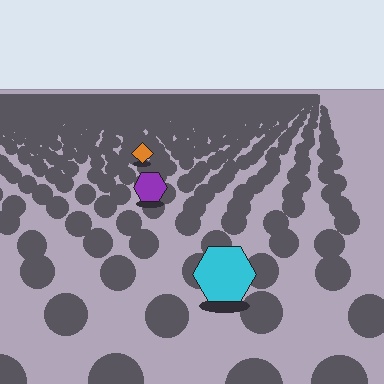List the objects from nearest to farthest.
From nearest to farthest: the cyan hexagon, the purple hexagon, the orange diamond.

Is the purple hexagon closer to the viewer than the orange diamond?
Yes. The purple hexagon is closer — you can tell from the texture gradient: the ground texture is coarser near it.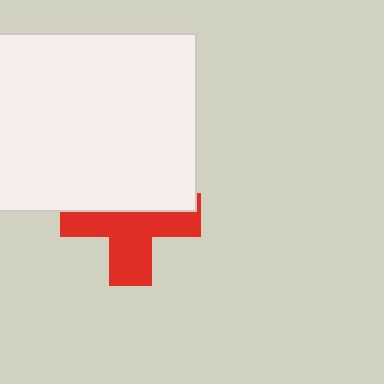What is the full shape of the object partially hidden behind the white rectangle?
The partially hidden object is a red cross.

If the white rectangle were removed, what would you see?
You would see the complete red cross.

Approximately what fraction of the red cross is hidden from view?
Roughly 44% of the red cross is hidden behind the white rectangle.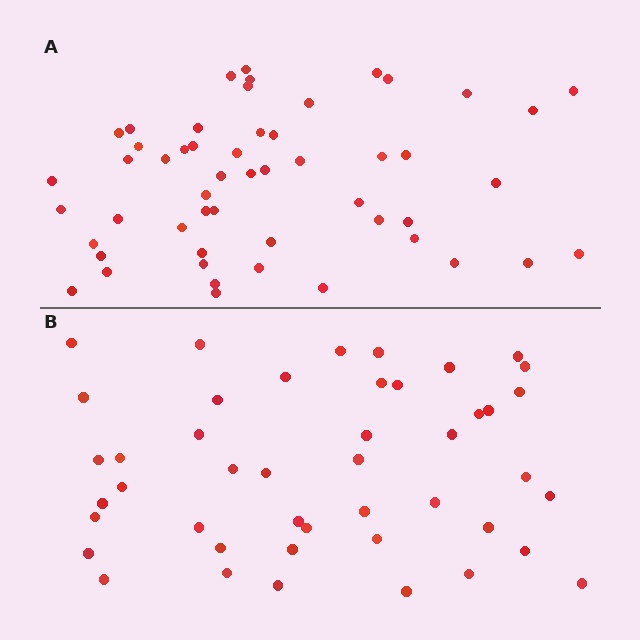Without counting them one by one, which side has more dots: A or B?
Region A (the top region) has more dots.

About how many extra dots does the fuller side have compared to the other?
Region A has roughly 8 or so more dots than region B.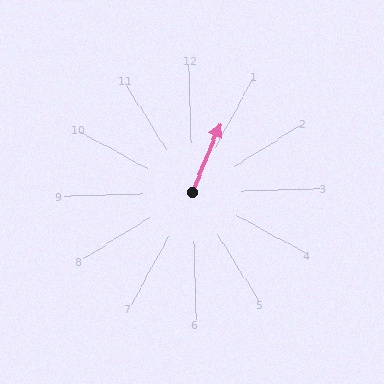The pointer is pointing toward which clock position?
Roughly 1 o'clock.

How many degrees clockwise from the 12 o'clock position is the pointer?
Approximately 24 degrees.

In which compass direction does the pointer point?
Northeast.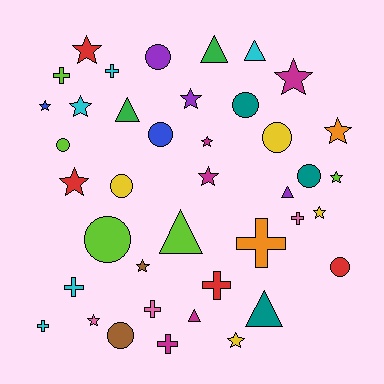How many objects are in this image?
There are 40 objects.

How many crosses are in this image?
There are 9 crosses.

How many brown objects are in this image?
There are 2 brown objects.